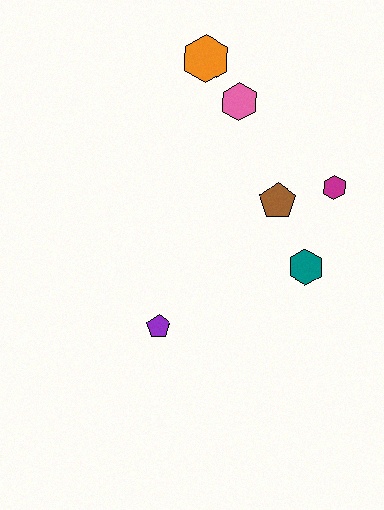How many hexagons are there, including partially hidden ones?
There are 4 hexagons.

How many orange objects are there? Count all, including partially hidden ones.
There is 1 orange object.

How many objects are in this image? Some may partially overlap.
There are 6 objects.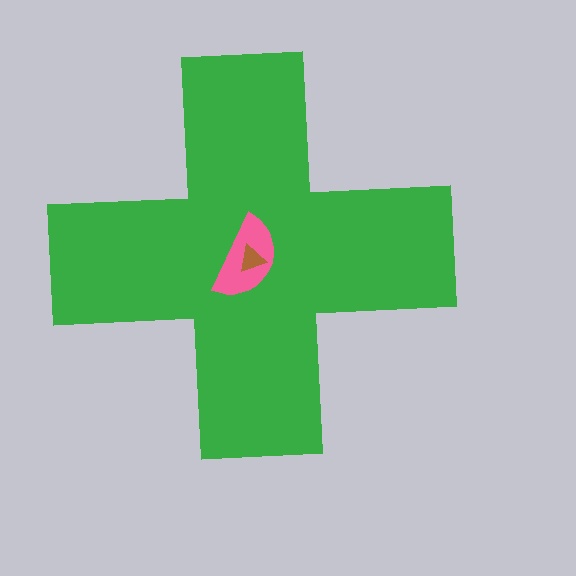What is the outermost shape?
The green cross.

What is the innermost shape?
The brown triangle.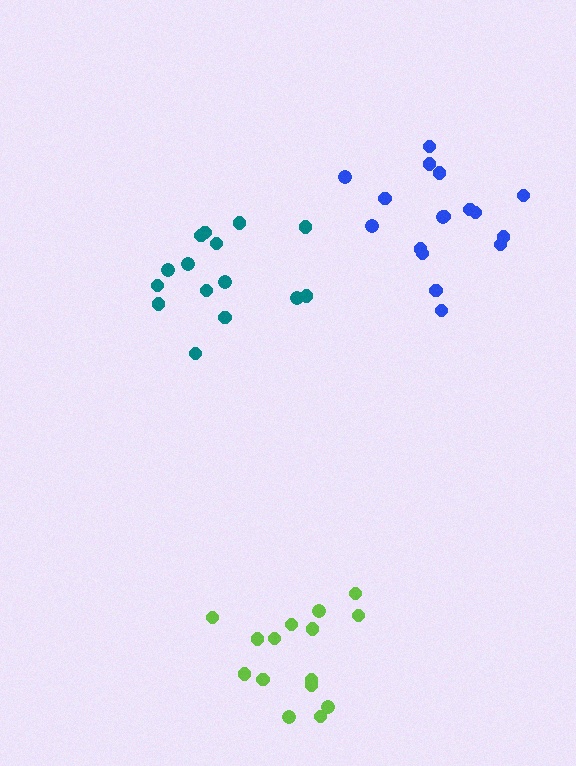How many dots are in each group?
Group 1: 15 dots, Group 2: 15 dots, Group 3: 17 dots (47 total).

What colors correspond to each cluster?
The clusters are colored: lime, teal, blue.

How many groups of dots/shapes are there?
There are 3 groups.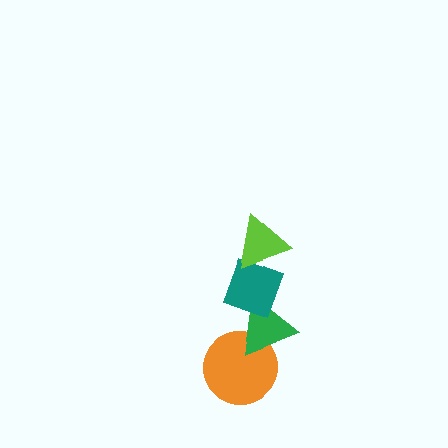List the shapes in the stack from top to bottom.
From top to bottom: the lime triangle, the teal diamond, the green triangle, the orange circle.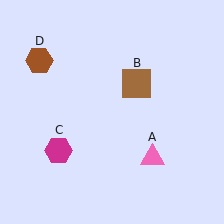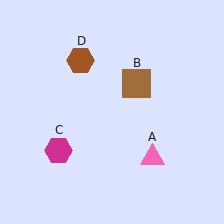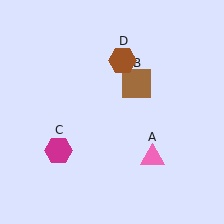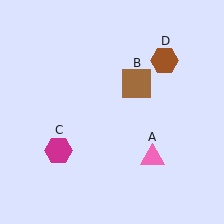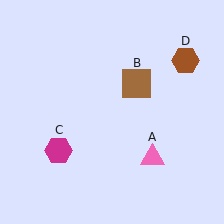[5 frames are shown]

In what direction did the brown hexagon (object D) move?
The brown hexagon (object D) moved right.